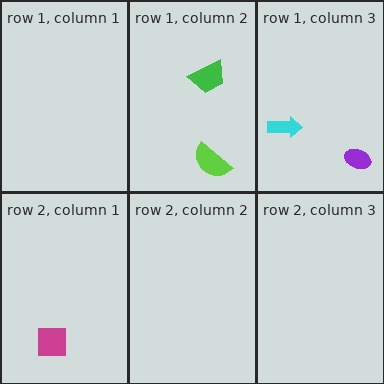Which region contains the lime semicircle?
The row 1, column 2 region.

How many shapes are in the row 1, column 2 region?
2.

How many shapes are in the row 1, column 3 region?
2.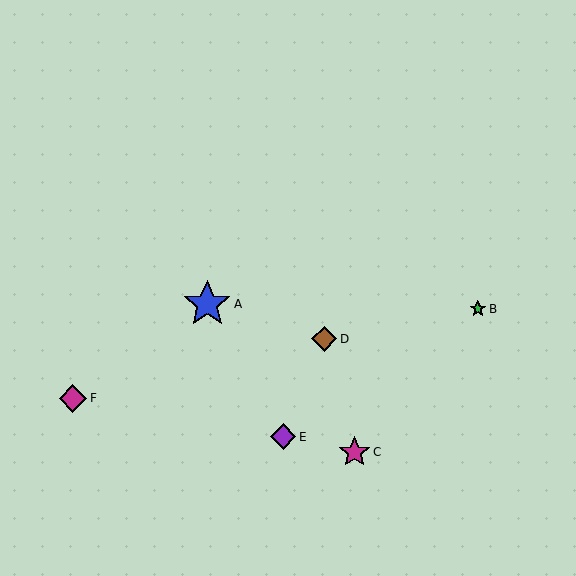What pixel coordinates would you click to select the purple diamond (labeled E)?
Click at (283, 437) to select the purple diamond E.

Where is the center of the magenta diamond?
The center of the magenta diamond is at (73, 398).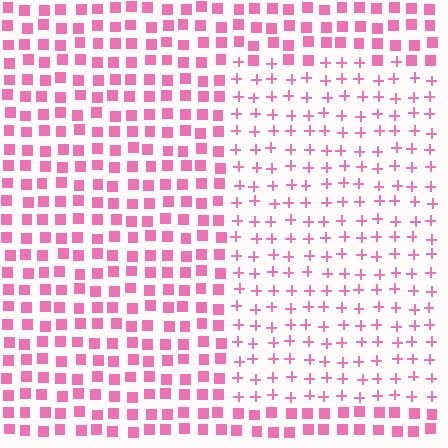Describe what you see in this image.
The image is filled with small pink elements arranged in a uniform grid. A rectangle-shaped region contains plus signs, while the surrounding area contains squares. The boundary is defined purely by the change in element shape.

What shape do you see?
I see a rectangle.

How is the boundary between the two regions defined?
The boundary is defined by a change in element shape: plus signs inside vs. squares outside. All elements share the same color and spacing.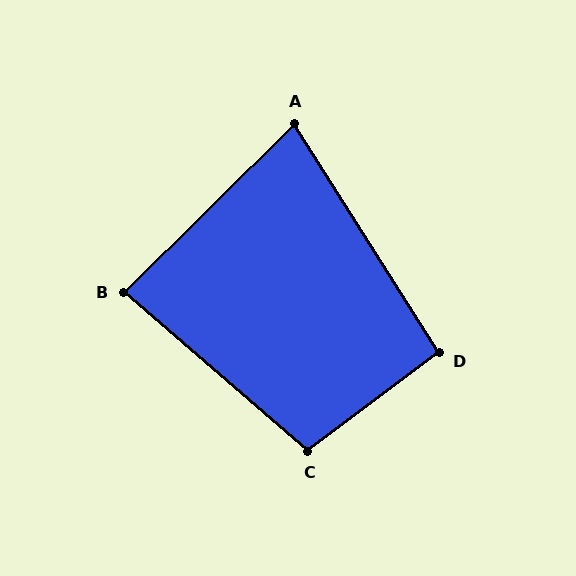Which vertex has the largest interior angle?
C, at approximately 102 degrees.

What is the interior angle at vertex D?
Approximately 94 degrees (approximately right).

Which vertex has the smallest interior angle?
A, at approximately 78 degrees.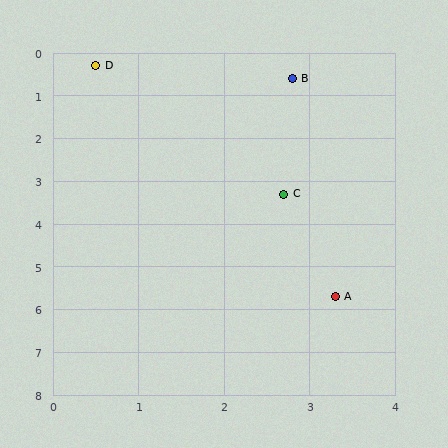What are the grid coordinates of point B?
Point B is at approximately (2.8, 0.6).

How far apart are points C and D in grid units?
Points C and D are about 3.7 grid units apart.